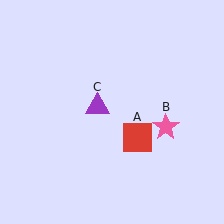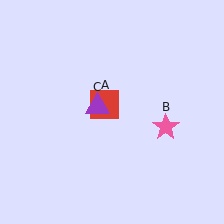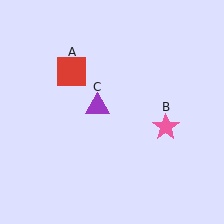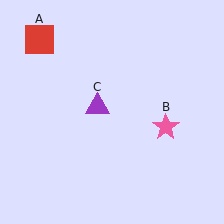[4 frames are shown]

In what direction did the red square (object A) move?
The red square (object A) moved up and to the left.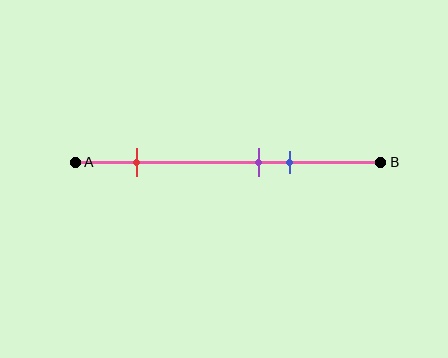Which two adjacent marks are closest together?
The purple and blue marks are the closest adjacent pair.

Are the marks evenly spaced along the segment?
No, the marks are not evenly spaced.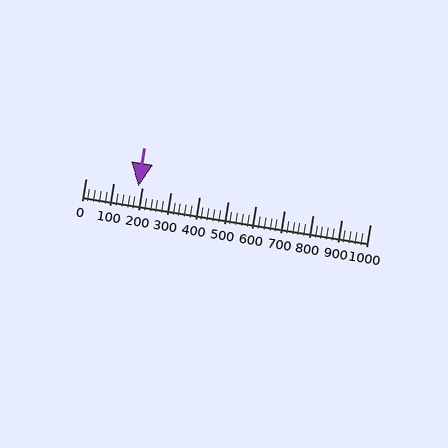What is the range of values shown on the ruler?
The ruler shows values from 0 to 1000.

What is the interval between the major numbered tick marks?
The major tick marks are spaced 100 units apart.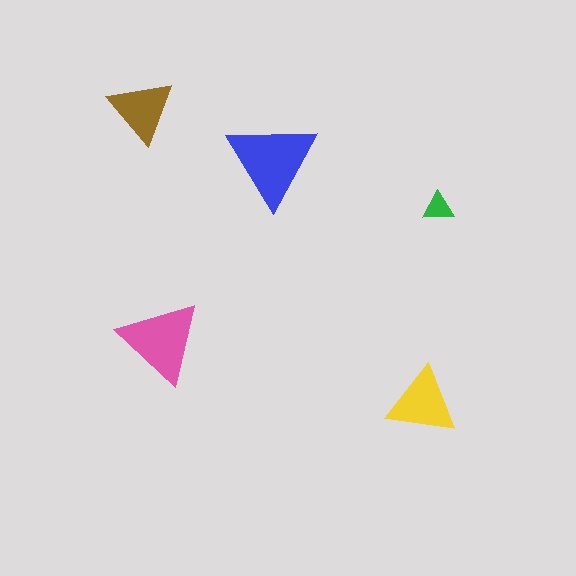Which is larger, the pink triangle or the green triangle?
The pink one.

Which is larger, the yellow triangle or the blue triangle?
The blue one.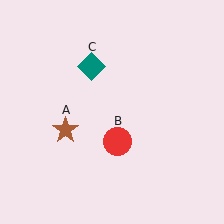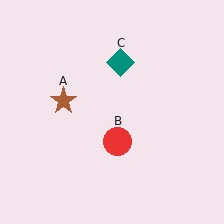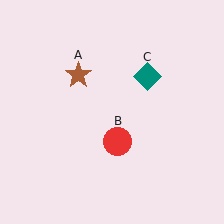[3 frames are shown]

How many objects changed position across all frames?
2 objects changed position: brown star (object A), teal diamond (object C).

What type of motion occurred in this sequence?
The brown star (object A), teal diamond (object C) rotated clockwise around the center of the scene.